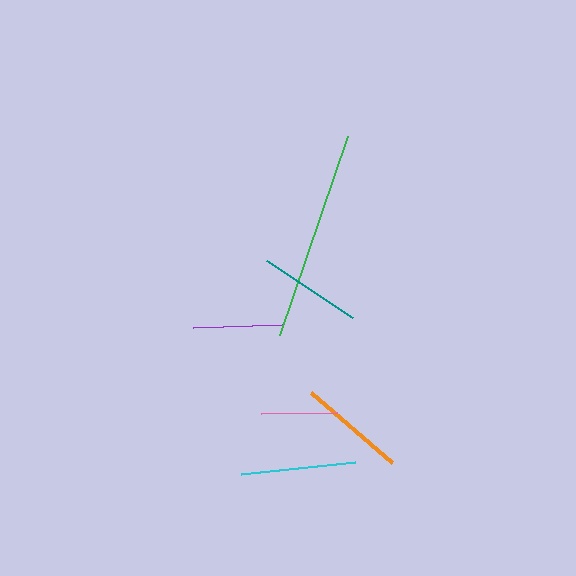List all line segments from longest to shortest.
From longest to shortest: green, cyan, orange, teal, purple, pink.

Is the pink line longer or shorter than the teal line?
The teal line is longer than the pink line.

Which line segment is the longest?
The green line is the longest at approximately 210 pixels.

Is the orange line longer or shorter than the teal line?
The orange line is longer than the teal line.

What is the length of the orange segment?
The orange segment is approximately 108 pixels long.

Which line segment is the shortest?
The pink line is the shortest at approximately 76 pixels.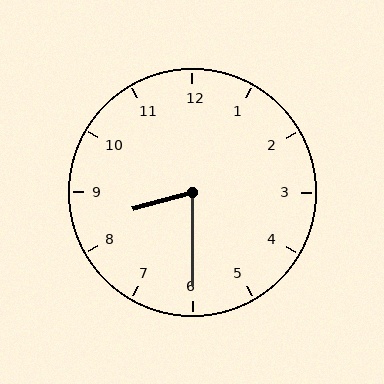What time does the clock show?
8:30.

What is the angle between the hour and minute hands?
Approximately 75 degrees.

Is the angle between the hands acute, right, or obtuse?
It is acute.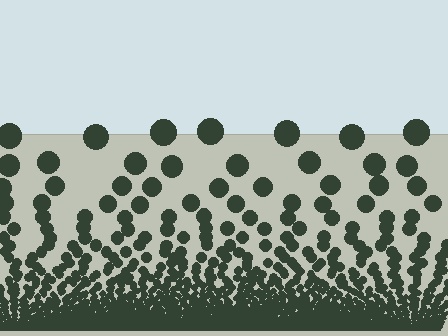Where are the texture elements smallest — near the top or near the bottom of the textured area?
Near the bottom.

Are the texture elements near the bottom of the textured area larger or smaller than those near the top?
Smaller. The gradient is inverted — elements near the bottom are smaller and denser.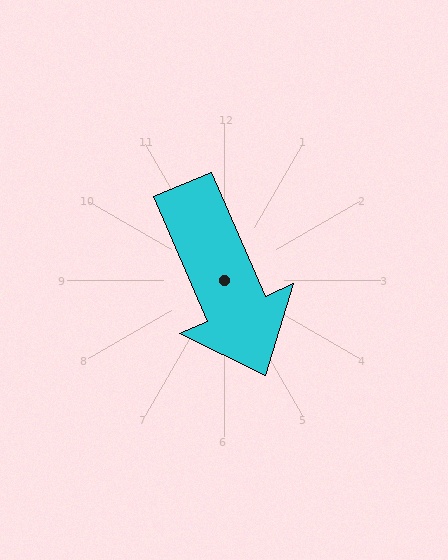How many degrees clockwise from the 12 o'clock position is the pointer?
Approximately 157 degrees.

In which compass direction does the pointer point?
Southeast.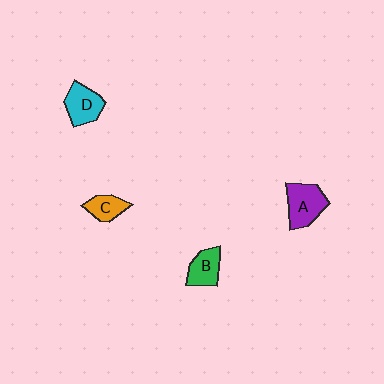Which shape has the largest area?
Shape A (purple).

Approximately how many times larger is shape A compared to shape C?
Approximately 1.7 times.